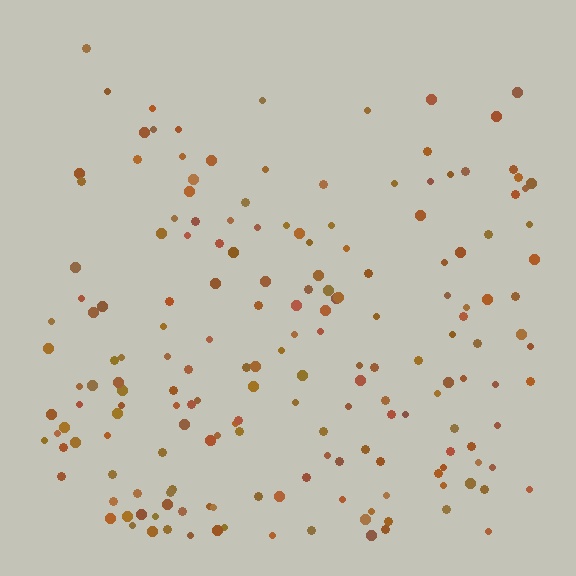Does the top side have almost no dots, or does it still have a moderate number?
Still a moderate number, just noticeably fewer than the bottom.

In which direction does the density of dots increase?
From top to bottom, with the bottom side densest.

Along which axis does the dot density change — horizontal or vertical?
Vertical.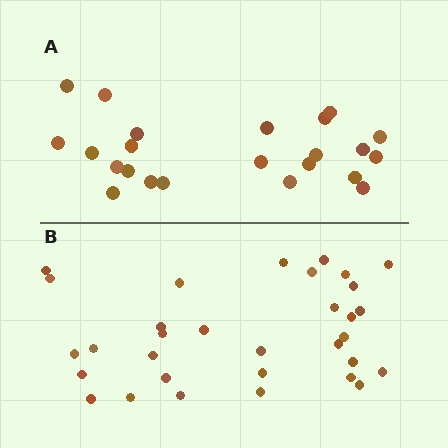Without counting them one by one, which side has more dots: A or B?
Region B (the bottom region) has more dots.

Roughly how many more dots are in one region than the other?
Region B has roughly 8 or so more dots than region A.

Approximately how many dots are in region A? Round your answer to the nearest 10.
About 20 dots. (The exact count is 23, which rounds to 20.)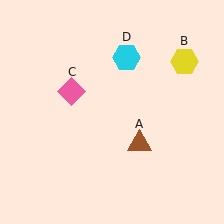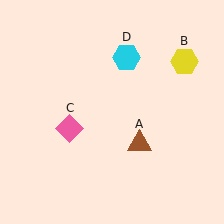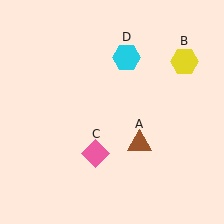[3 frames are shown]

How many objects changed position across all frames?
1 object changed position: pink diamond (object C).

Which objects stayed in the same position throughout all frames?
Brown triangle (object A) and yellow hexagon (object B) and cyan hexagon (object D) remained stationary.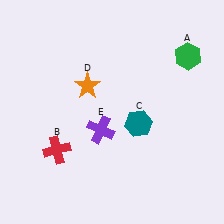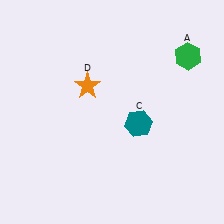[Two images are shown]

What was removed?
The red cross (B), the purple cross (E) were removed in Image 2.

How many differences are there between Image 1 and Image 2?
There are 2 differences between the two images.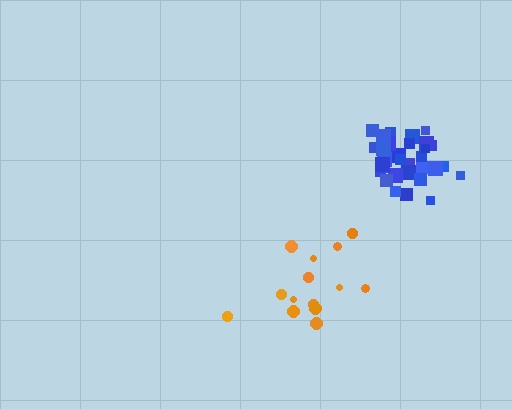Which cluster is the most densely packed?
Blue.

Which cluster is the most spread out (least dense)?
Orange.